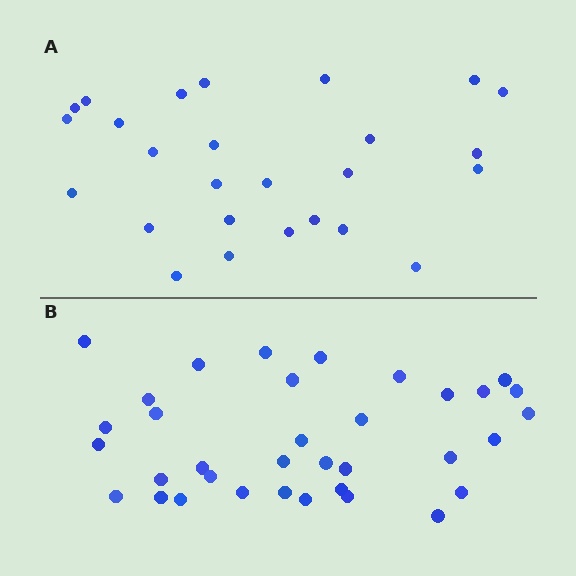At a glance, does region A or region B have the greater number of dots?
Region B (the bottom region) has more dots.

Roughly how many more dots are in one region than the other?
Region B has roughly 8 or so more dots than region A.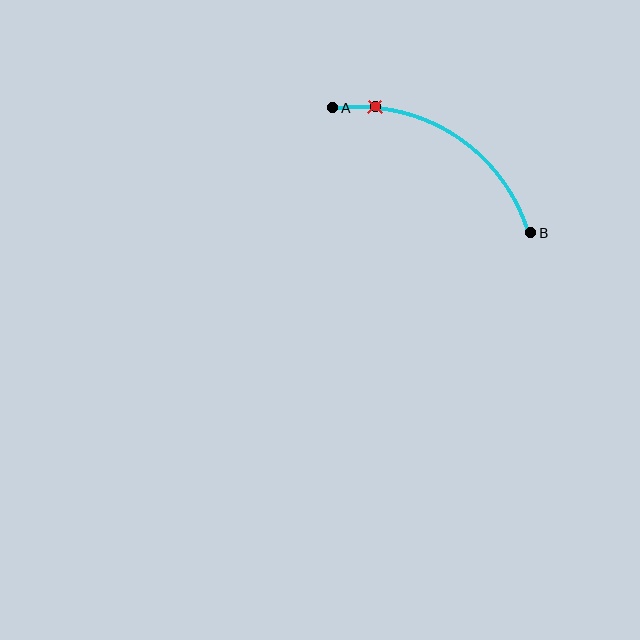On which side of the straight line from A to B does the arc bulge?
The arc bulges above the straight line connecting A and B.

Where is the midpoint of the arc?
The arc midpoint is the point on the curve farthest from the straight line joining A and B. It sits above that line.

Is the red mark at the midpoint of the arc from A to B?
No. The red mark lies on the arc but is closer to endpoint A. The arc midpoint would be at the point on the curve equidistant along the arc from both A and B.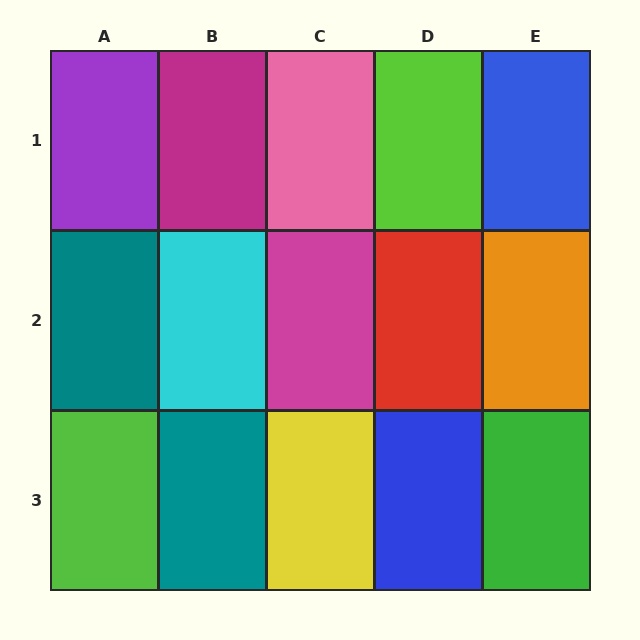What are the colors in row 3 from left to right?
Lime, teal, yellow, blue, green.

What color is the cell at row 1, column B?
Magenta.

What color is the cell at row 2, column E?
Orange.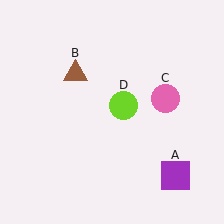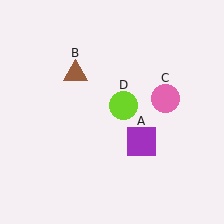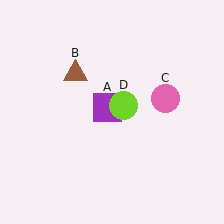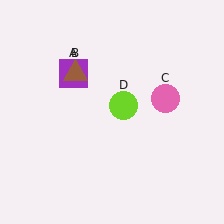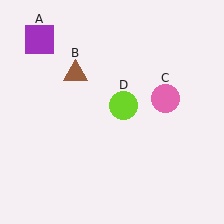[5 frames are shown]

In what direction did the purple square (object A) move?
The purple square (object A) moved up and to the left.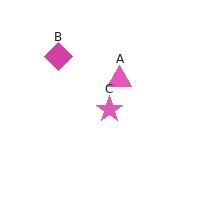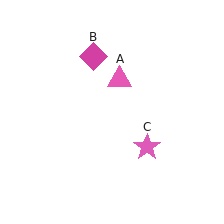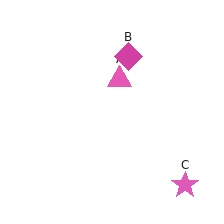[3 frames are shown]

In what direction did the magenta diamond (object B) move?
The magenta diamond (object B) moved right.